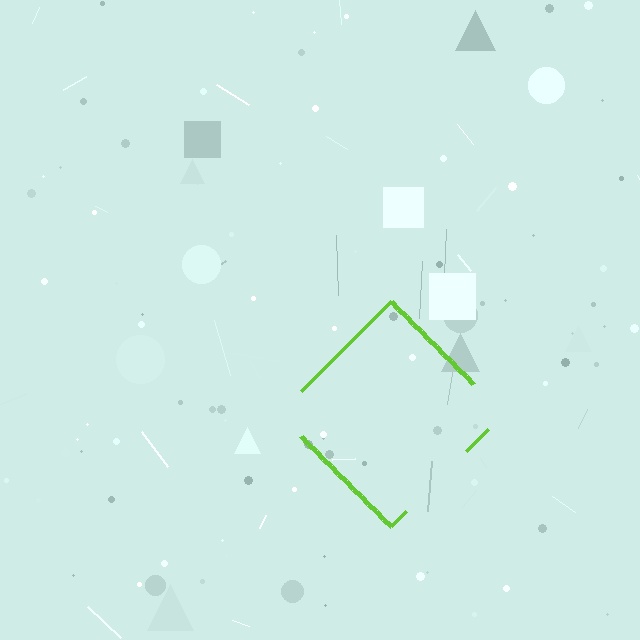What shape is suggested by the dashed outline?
The dashed outline suggests a diamond.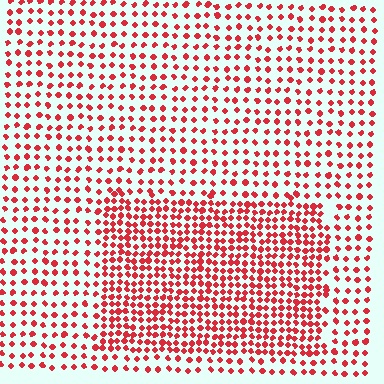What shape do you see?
I see a rectangle.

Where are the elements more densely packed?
The elements are more densely packed inside the rectangle boundary.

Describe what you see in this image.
The image contains small red elements arranged at two different densities. A rectangle-shaped region is visible where the elements are more densely packed than the surrounding area.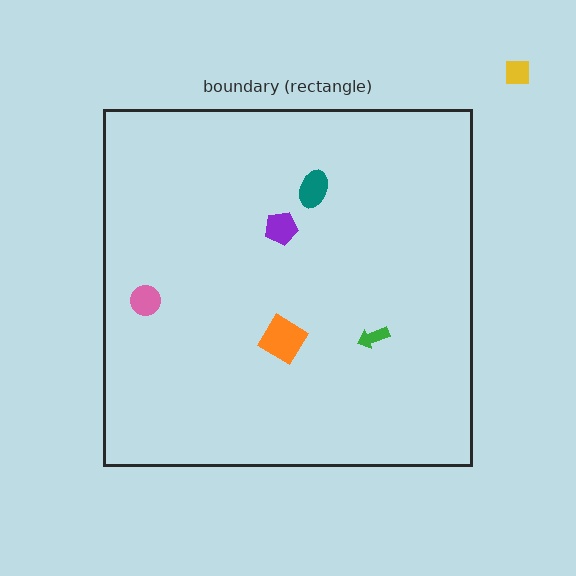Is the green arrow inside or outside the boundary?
Inside.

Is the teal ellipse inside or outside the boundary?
Inside.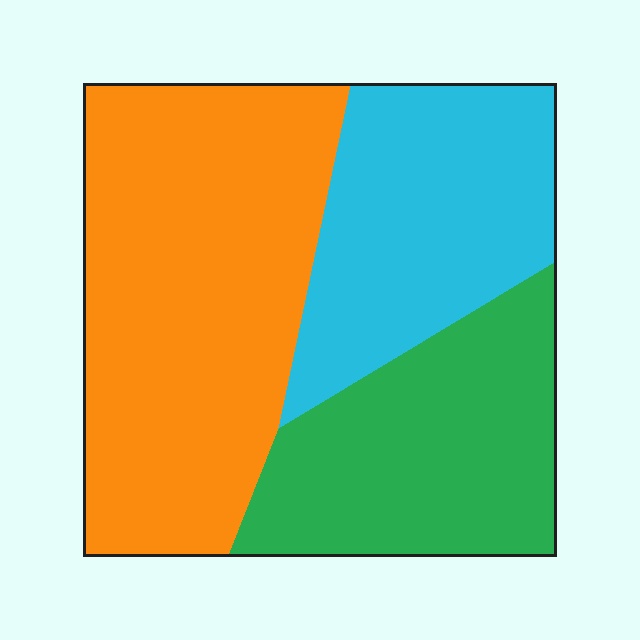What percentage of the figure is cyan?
Cyan covers roughly 25% of the figure.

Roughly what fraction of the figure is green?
Green takes up about one quarter (1/4) of the figure.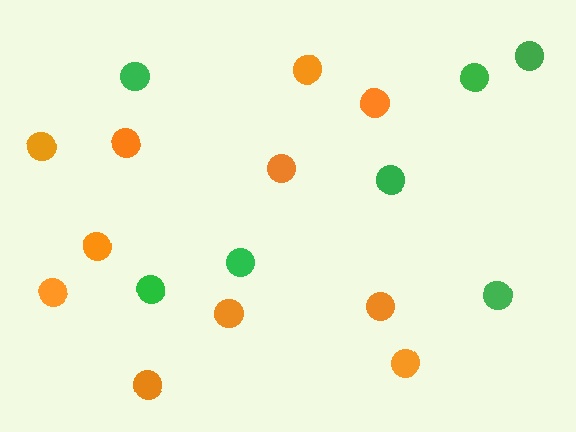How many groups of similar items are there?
There are 2 groups: one group of green circles (7) and one group of orange circles (11).